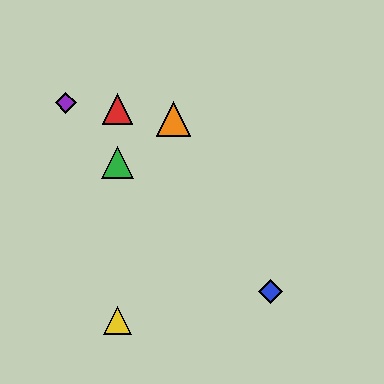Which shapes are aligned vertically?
The red triangle, the green triangle, the yellow triangle are aligned vertically.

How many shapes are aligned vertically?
3 shapes (the red triangle, the green triangle, the yellow triangle) are aligned vertically.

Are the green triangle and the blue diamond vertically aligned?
No, the green triangle is at x≈118 and the blue diamond is at x≈271.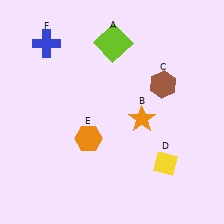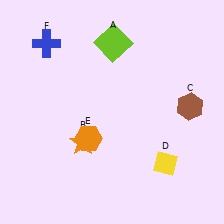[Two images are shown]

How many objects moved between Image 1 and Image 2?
2 objects moved between the two images.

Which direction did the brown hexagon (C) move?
The brown hexagon (C) moved right.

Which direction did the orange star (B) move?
The orange star (B) moved left.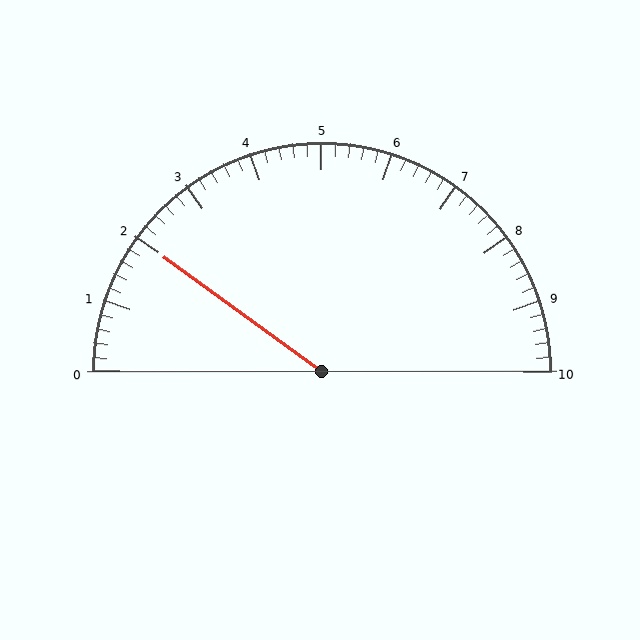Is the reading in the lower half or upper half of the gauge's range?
The reading is in the lower half of the range (0 to 10).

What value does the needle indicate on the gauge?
The needle indicates approximately 2.0.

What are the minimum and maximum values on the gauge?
The gauge ranges from 0 to 10.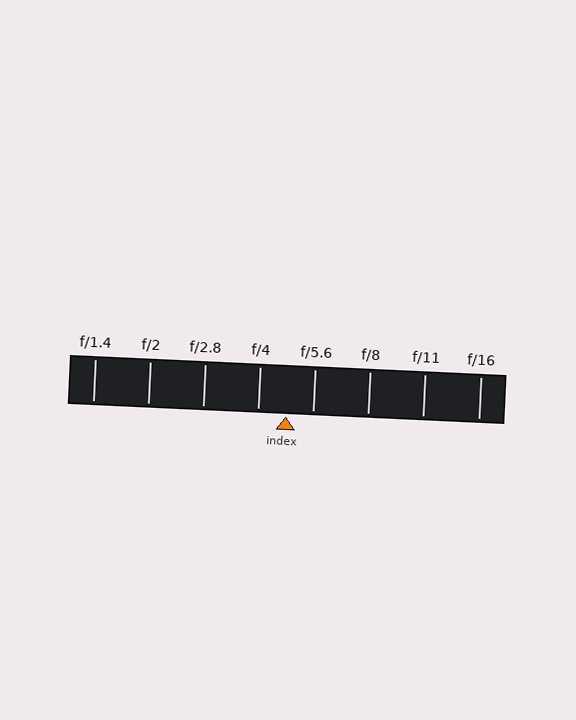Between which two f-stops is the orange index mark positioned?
The index mark is between f/4 and f/5.6.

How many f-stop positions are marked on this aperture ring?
There are 8 f-stop positions marked.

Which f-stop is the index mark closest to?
The index mark is closest to f/5.6.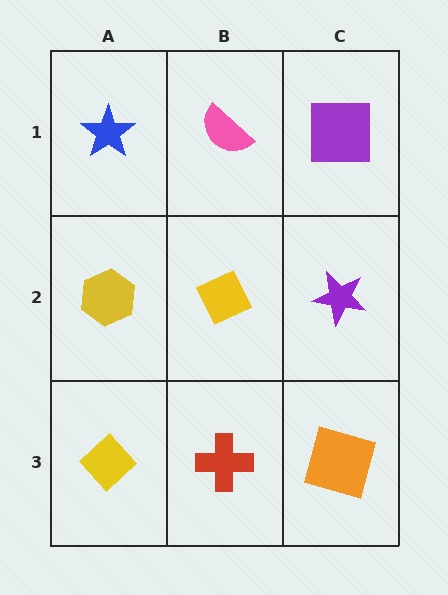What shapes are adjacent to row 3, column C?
A purple star (row 2, column C), a red cross (row 3, column B).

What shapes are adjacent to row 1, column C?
A purple star (row 2, column C), a pink semicircle (row 1, column B).